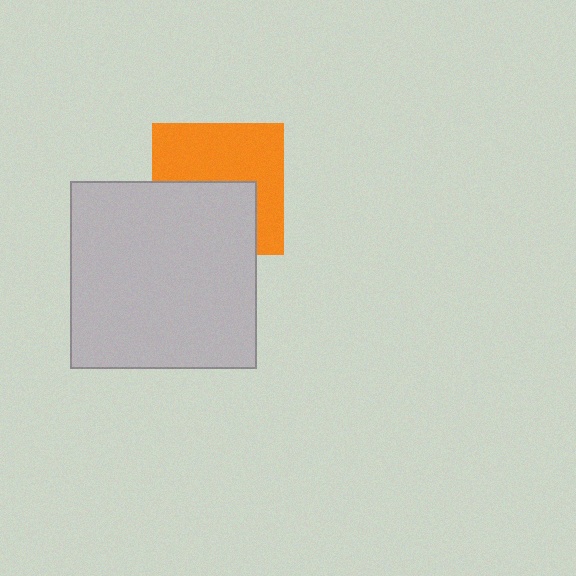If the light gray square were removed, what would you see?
You would see the complete orange square.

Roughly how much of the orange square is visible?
About half of it is visible (roughly 55%).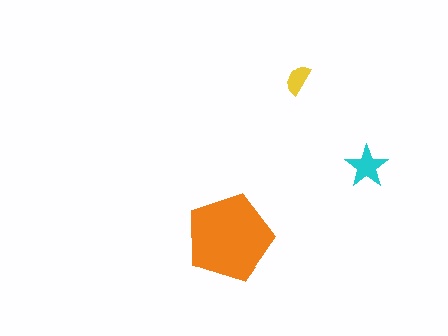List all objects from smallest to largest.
The yellow semicircle, the cyan star, the orange pentagon.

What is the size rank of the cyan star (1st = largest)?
2nd.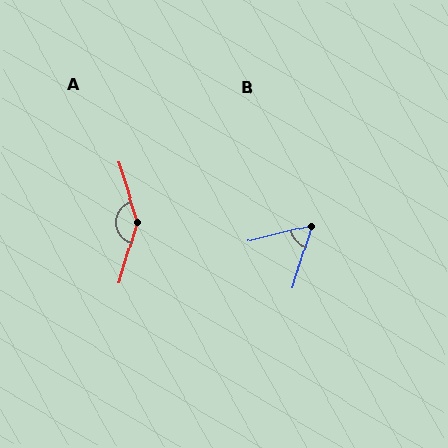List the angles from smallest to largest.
B (59°), A (146°).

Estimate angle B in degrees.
Approximately 59 degrees.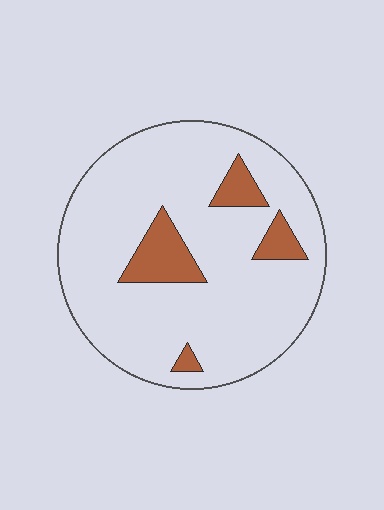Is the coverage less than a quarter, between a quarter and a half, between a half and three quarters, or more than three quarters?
Less than a quarter.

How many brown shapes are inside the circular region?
4.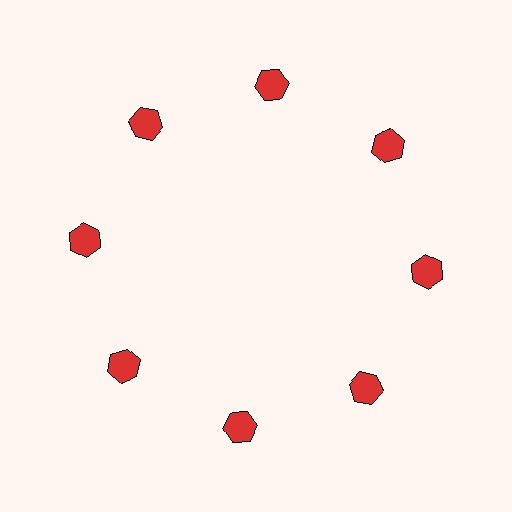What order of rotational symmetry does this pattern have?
This pattern has 8-fold rotational symmetry.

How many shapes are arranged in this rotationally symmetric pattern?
There are 8 shapes, arranged in 8 groups of 1.